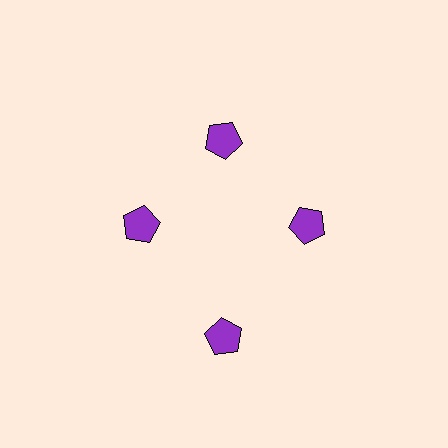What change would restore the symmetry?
The symmetry would be restored by moving it inward, back onto the ring so that all 4 pentagons sit at equal angles and equal distance from the center.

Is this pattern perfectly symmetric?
No. The 4 purple pentagons are arranged in a ring, but one element near the 6 o'clock position is pushed outward from the center, breaking the 4-fold rotational symmetry.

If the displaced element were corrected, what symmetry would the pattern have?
It would have 4-fold rotational symmetry — the pattern would map onto itself every 90 degrees.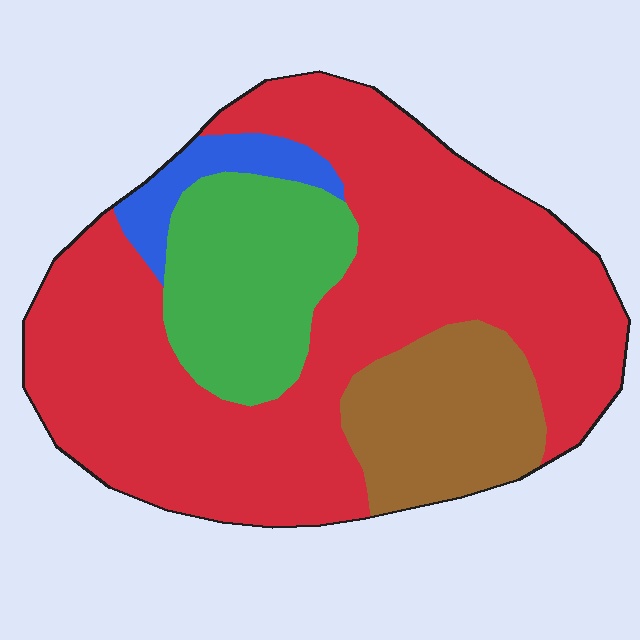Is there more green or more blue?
Green.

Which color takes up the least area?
Blue, at roughly 5%.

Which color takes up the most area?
Red, at roughly 60%.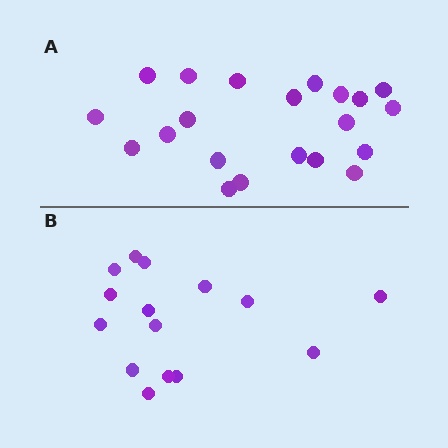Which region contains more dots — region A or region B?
Region A (the top region) has more dots.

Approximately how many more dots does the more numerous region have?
Region A has about 6 more dots than region B.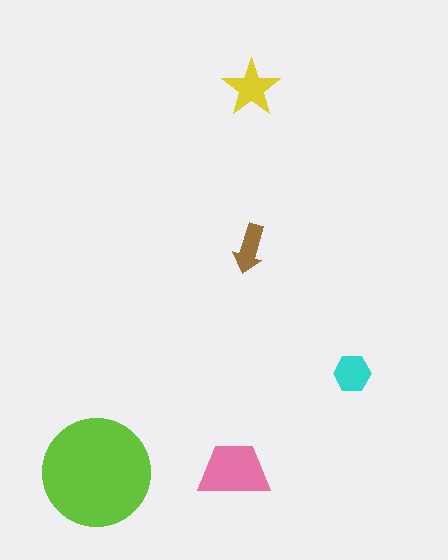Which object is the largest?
The lime circle.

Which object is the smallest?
The brown arrow.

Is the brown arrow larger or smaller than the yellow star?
Smaller.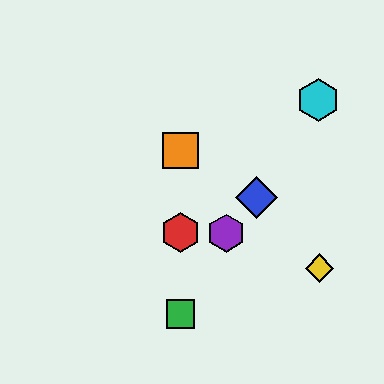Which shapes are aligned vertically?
The red hexagon, the green square, the orange square are aligned vertically.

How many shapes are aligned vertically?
3 shapes (the red hexagon, the green square, the orange square) are aligned vertically.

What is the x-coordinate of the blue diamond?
The blue diamond is at x≈256.